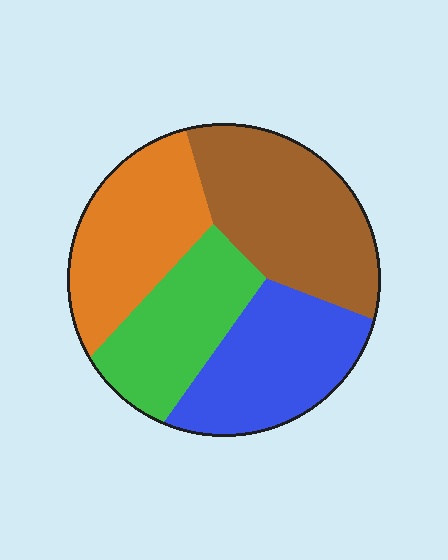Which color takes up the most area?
Brown, at roughly 30%.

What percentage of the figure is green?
Green covers 21% of the figure.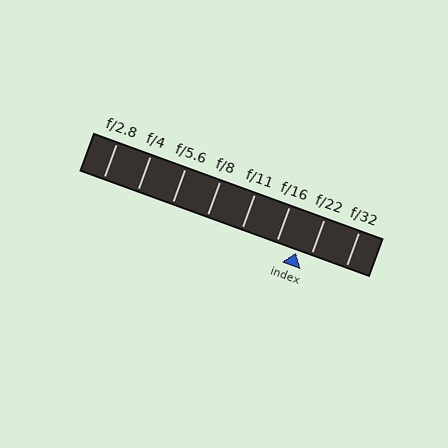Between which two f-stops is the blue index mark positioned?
The index mark is between f/16 and f/22.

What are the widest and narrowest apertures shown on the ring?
The widest aperture shown is f/2.8 and the narrowest is f/32.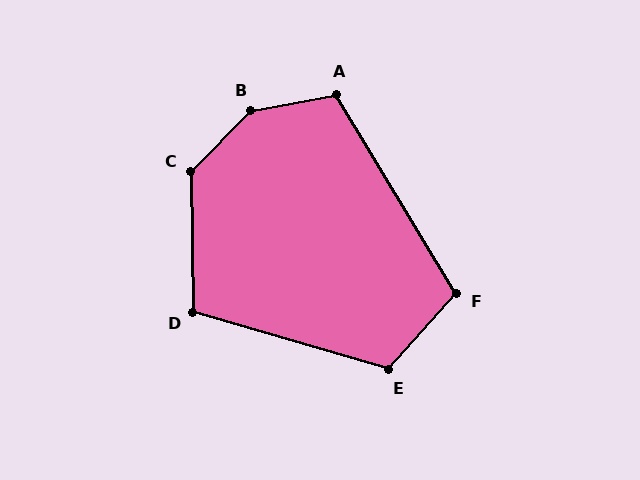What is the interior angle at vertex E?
Approximately 116 degrees (obtuse).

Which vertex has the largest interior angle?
B, at approximately 146 degrees.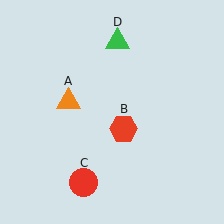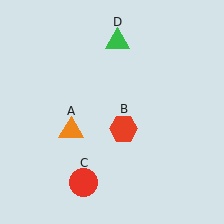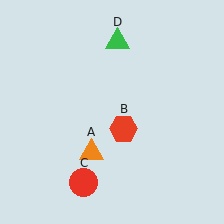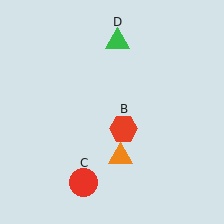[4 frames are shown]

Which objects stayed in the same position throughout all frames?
Red hexagon (object B) and red circle (object C) and green triangle (object D) remained stationary.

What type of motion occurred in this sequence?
The orange triangle (object A) rotated counterclockwise around the center of the scene.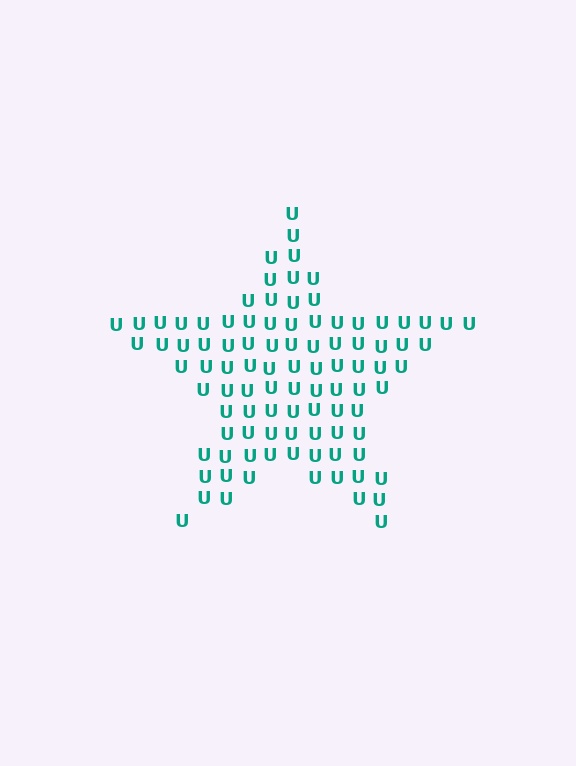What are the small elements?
The small elements are letter U's.